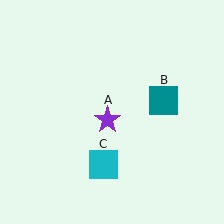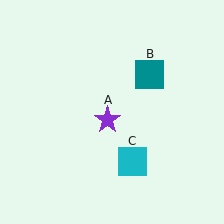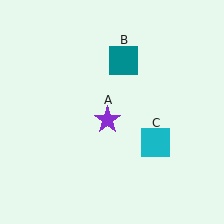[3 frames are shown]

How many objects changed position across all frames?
2 objects changed position: teal square (object B), cyan square (object C).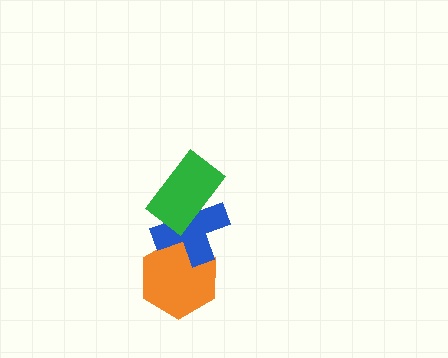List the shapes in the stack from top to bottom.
From top to bottom: the green rectangle, the blue cross, the orange hexagon.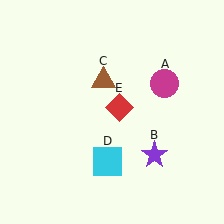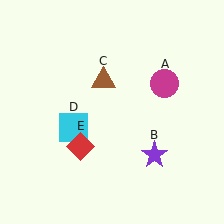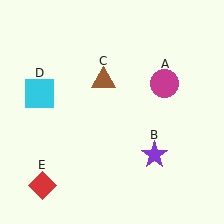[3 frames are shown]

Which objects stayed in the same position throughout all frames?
Magenta circle (object A) and purple star (object B) and brown triangle (object C) remained stationary.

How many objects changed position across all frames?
2 objects changed position: cyan square (object D), red diamond (object E).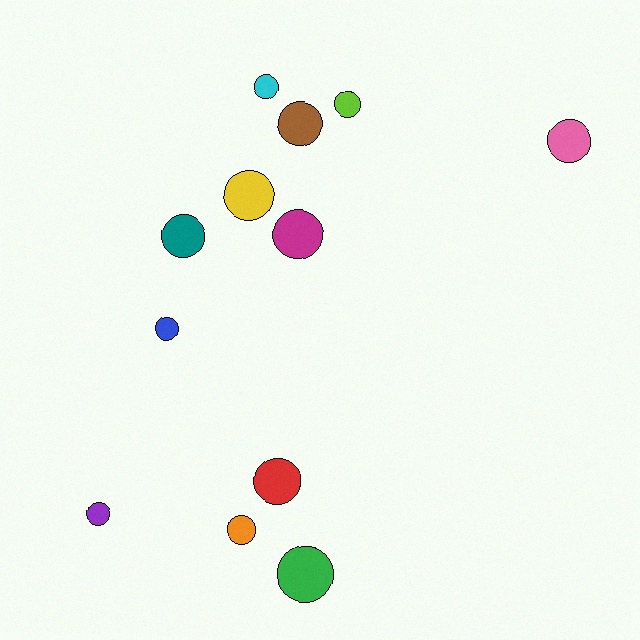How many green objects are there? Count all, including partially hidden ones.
There is 1 green object.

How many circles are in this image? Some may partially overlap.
There are 12 circles.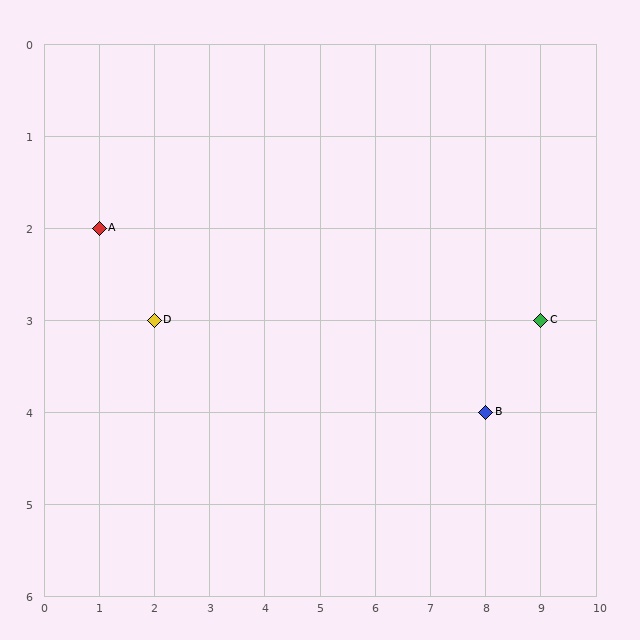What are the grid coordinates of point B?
Point B is at grid coordinates (8, 4).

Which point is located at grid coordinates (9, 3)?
Point C is at (9, 3).